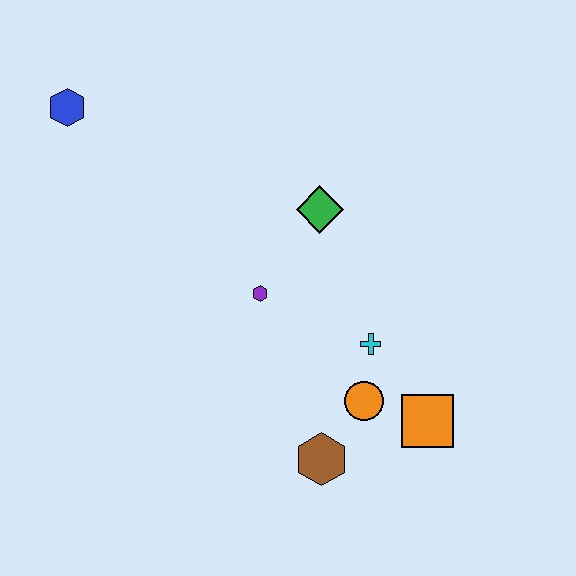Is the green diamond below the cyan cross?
No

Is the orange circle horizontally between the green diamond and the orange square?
Yes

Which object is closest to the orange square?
The orange circle is closest to the orange square.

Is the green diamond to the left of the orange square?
Yes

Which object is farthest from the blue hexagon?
The orange square is farthest from the blue hexagon.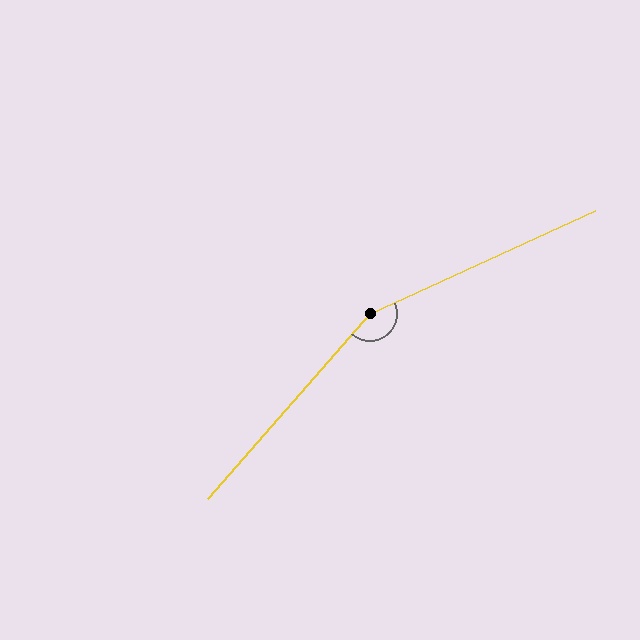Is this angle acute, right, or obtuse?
It is obtuse.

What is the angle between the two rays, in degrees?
Approximately 156 degrees.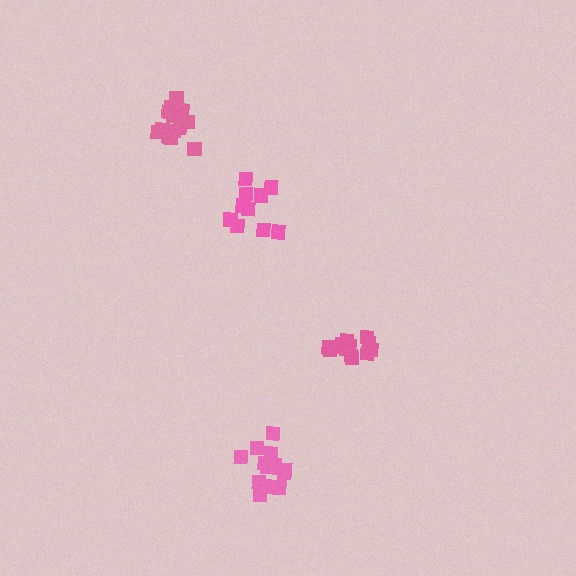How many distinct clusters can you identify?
There are 4 distinct clusters.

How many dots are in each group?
Group 1: 10 dots, Group 2: 15 dots, Group 3: 14 dots, Group 4: 14 dots (53 total).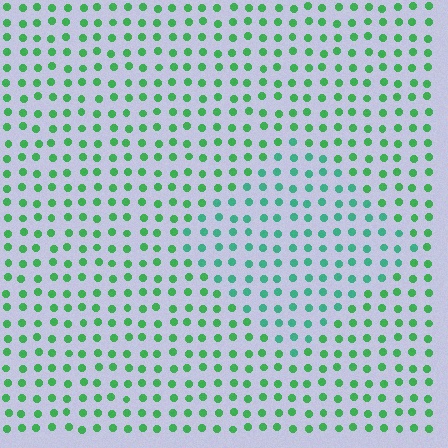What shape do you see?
I see a diamond.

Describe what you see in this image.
The image is filled with small green elements in a uniform arrangement. A diamond-shaped region is visible where the elements are tinted to a slightly different hue, forming a subtle color boundary.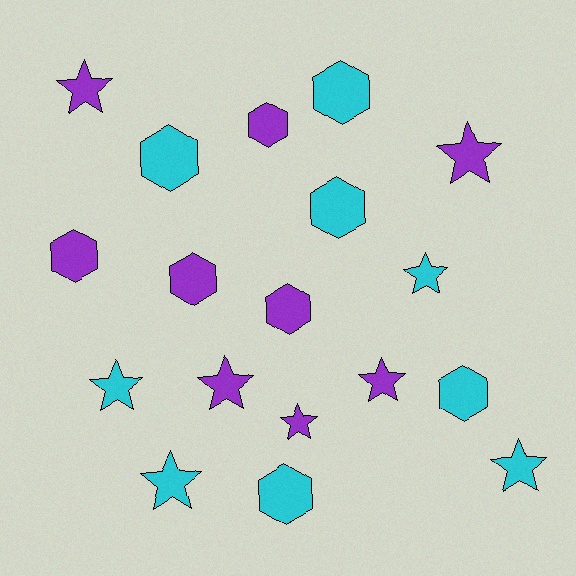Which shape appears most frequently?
Star, with 9 objects.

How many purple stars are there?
There are 5 purple stars.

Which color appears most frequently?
Purple, with 9 objects.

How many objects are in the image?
There are 18 objects.